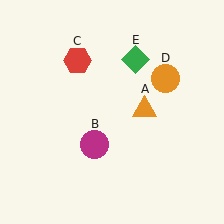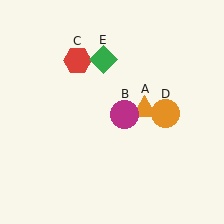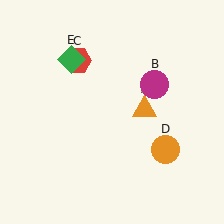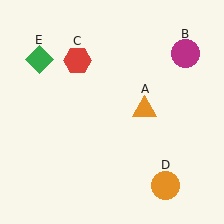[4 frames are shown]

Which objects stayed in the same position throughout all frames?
Orange triangle (object A) and red hexagon (object C) remained stationary.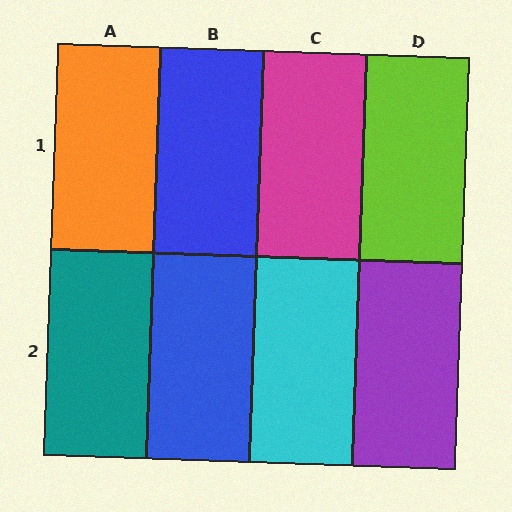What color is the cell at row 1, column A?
Orange.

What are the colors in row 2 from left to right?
Teal, blue, cyan, purple.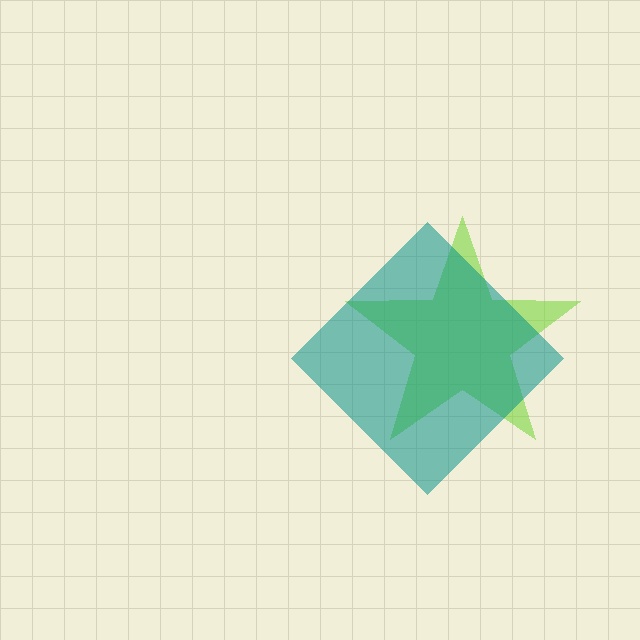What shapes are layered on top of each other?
The layered shapes are: a lime star, a teal diamond.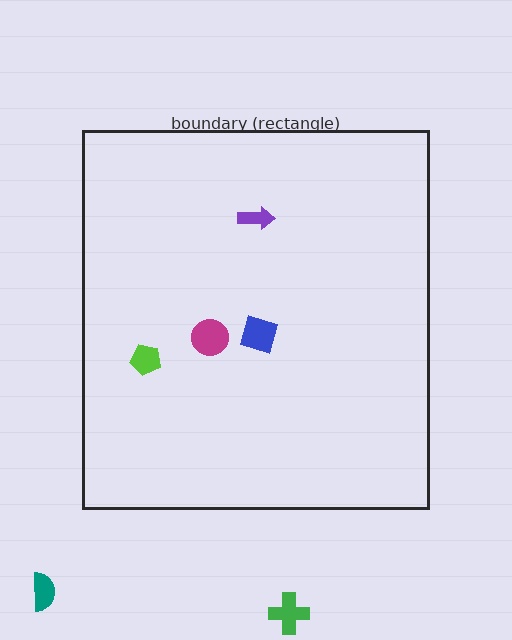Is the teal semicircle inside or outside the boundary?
Outside.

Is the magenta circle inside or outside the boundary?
Inside.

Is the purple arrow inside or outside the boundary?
Inside.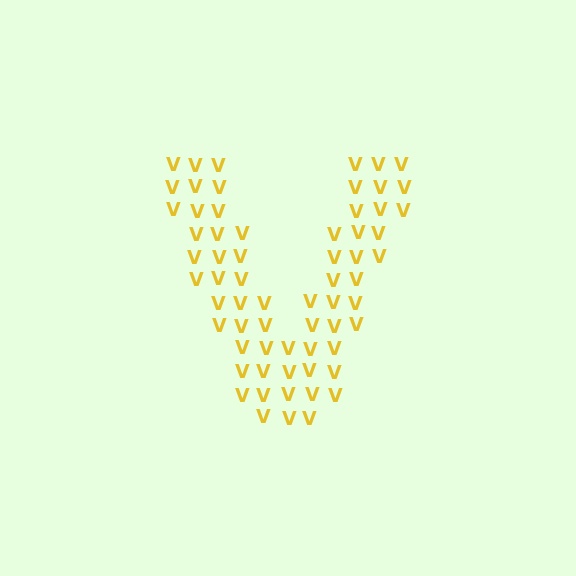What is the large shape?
The large shape is the letter V.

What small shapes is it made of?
It is made of small letter V's.